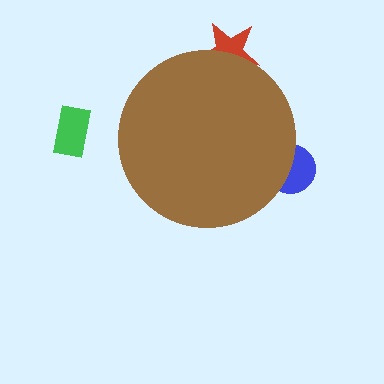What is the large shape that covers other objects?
A brown circle.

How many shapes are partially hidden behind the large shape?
2 shapes are partially hidden.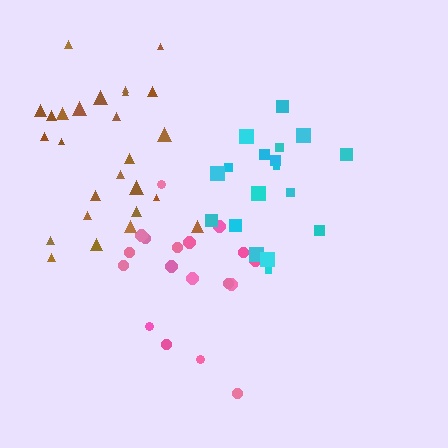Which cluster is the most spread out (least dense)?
Pink.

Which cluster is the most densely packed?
Cyan.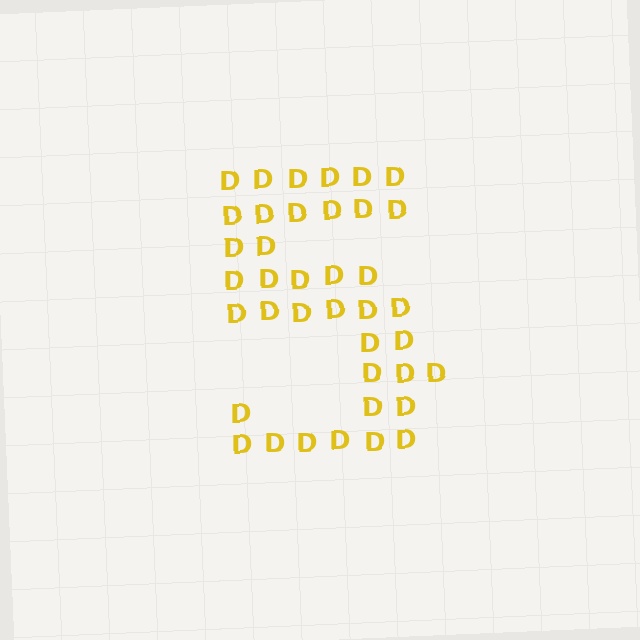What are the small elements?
The small elements are letter D's.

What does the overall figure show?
The overall figure shows the digit 5.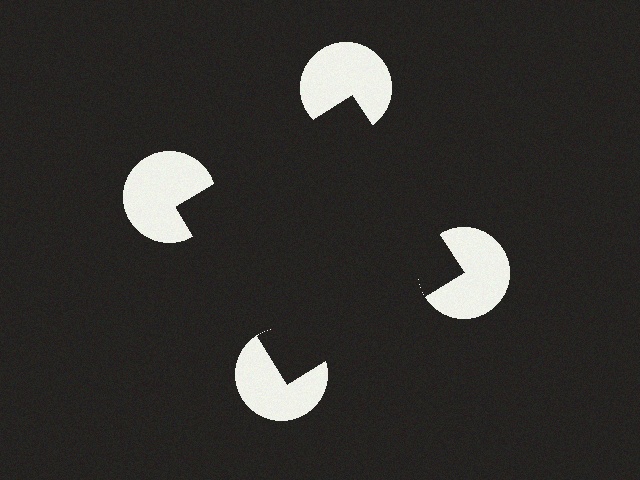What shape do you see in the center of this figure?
An illusory square — its edges are inferred from the aligned wedge cuts in the pac-man discs, not physically drawn.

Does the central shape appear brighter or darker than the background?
It typically appears slightly darker than the background, even though no actual brightness change is drawn.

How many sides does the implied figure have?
4 sides.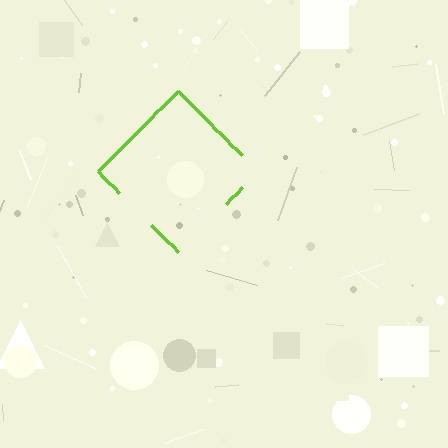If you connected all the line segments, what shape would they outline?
They would outline a diamond.